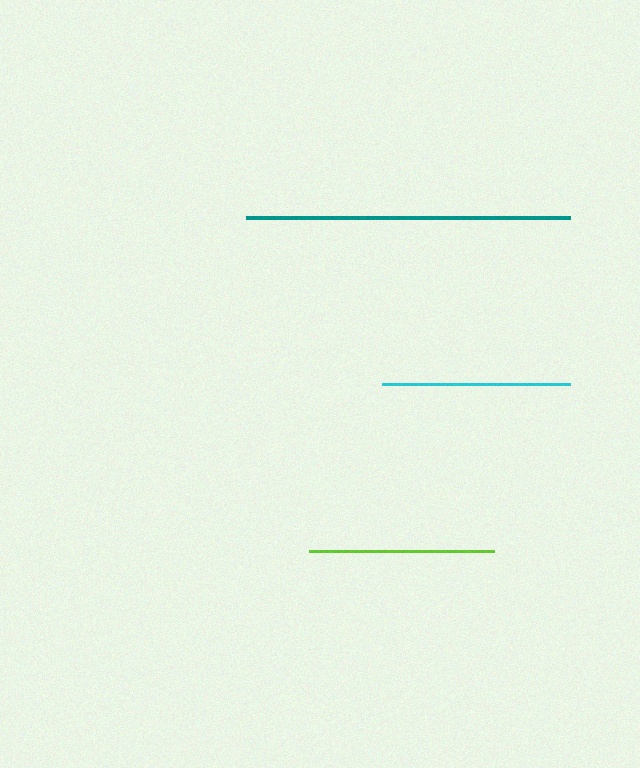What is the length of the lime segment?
The lime segment is approximately 185 pixels long.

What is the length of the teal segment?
The teal segment is approximately 324 pixels long.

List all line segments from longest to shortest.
From longest to shortest: teal, cyan, lime.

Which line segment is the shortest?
The lime line is the shortest at approximately 185 pixels.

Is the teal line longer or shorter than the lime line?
The teal line is longer than the lime line.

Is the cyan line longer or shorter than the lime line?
The cyan line is longer than the lime line.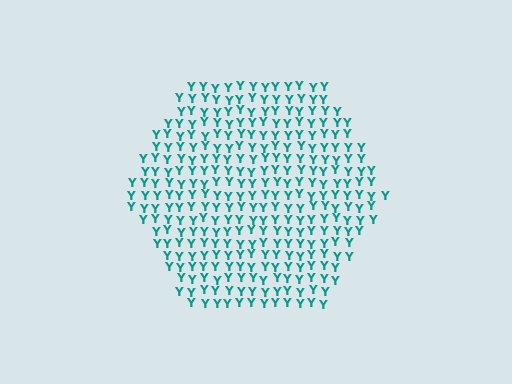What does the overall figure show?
The overall figure shows a hexagon.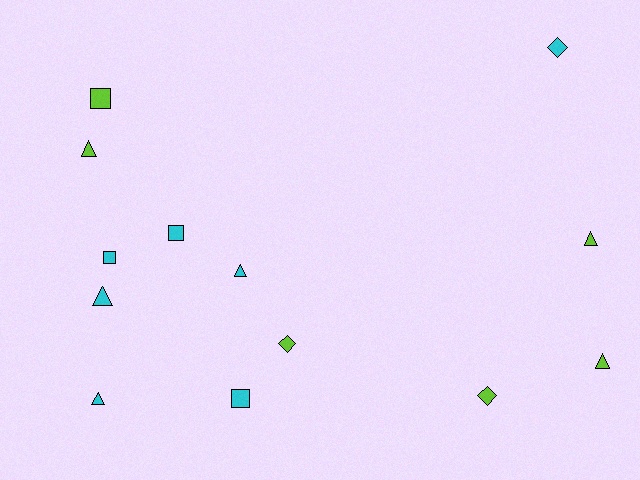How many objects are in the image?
There are 13 objects.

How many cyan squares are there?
There are 3 cyan squares.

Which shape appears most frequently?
Triangle, with 6 objects.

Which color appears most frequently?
Cyan, with 7 objects.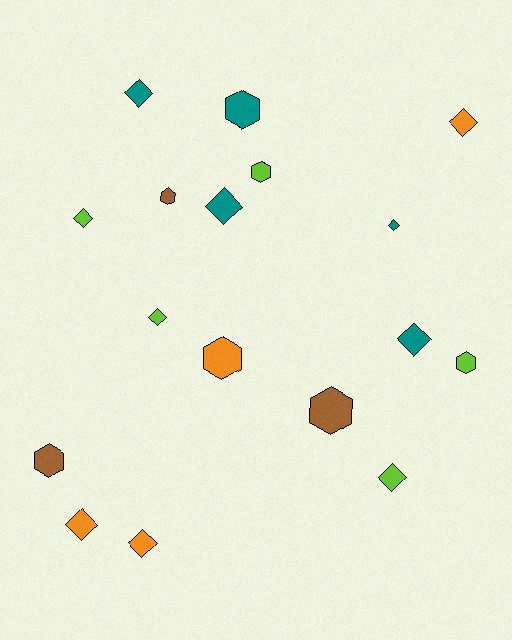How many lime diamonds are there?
There are 3 lime diamonds.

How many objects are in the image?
There are 17 objects.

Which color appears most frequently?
Teal, with 5 objects.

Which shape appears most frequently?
Diamond, with 10 objects.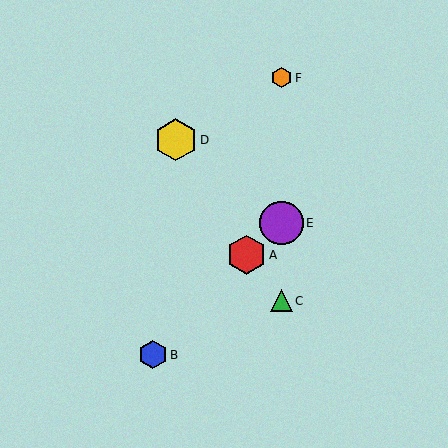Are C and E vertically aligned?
Yes, both are at x≈282.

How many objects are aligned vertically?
3 objects (C, E, F) are aligned vertically.